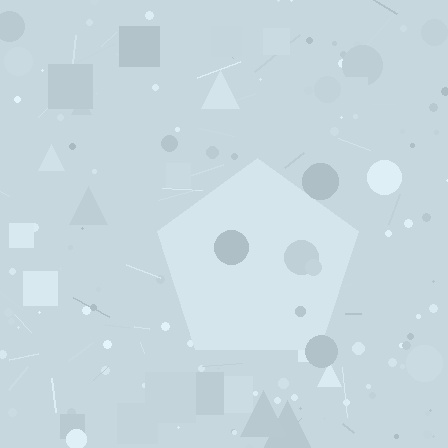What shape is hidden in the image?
A pentagon is hidden in the image.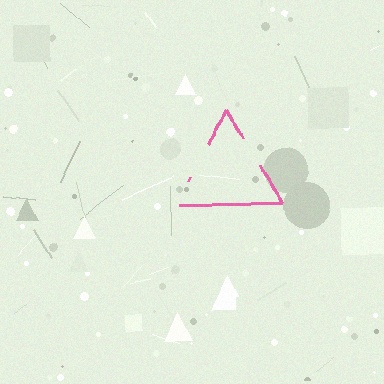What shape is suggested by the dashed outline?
The dashed outline suggests a triangle.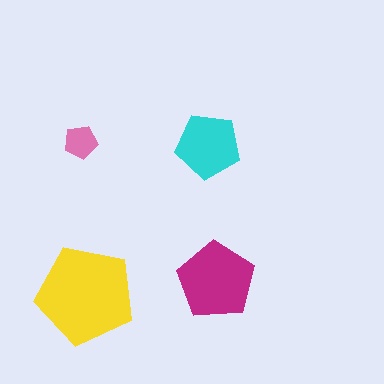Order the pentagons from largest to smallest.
the yellow one, the magenta one, the cyan one, the pink one.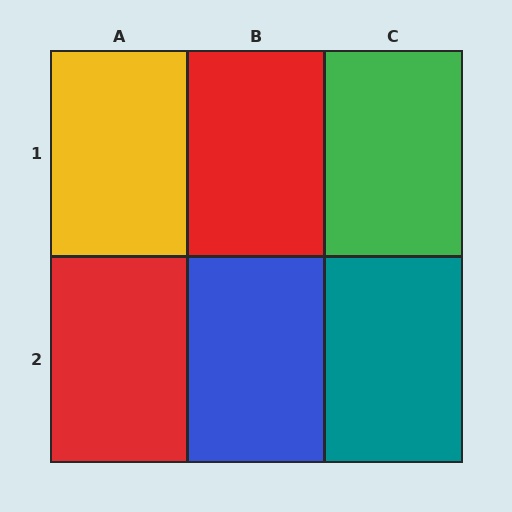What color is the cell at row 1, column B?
Red.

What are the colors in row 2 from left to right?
Red, blue, teal.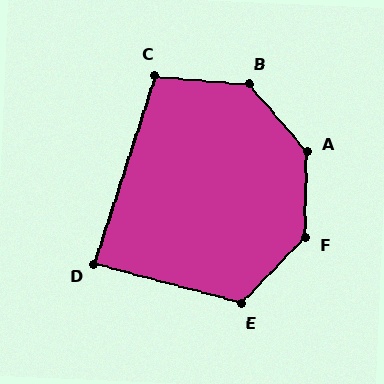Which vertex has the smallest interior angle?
D, at approximately 87 degrees.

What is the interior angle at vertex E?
Approximately 119 degrees (obtuse).